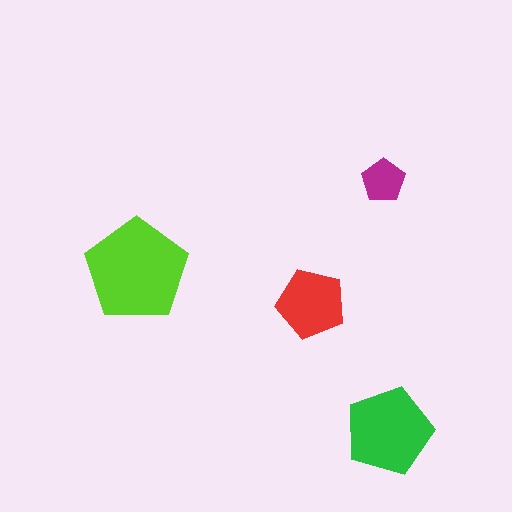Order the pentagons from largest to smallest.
the lime one, the green one, the red one, the magenta one.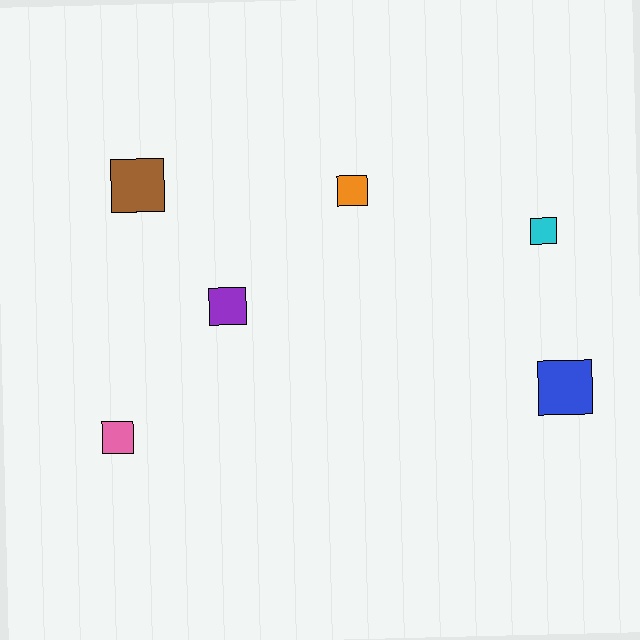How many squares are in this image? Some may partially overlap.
There are 6 squares.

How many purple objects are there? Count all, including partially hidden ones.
There is 1 purple object.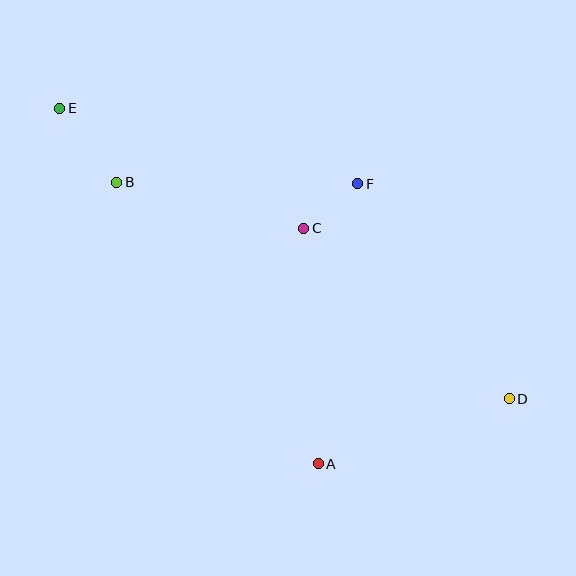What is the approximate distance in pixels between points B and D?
The distance between B and D is approximately 448 pixels.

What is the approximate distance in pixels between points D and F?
The distance between D and F is approximately 263 pixels.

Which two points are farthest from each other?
Points D and E are farthest from each other.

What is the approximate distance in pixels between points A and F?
The distance between A and F is approximately 283 pixels.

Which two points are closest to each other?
Points C and F are closest to each other.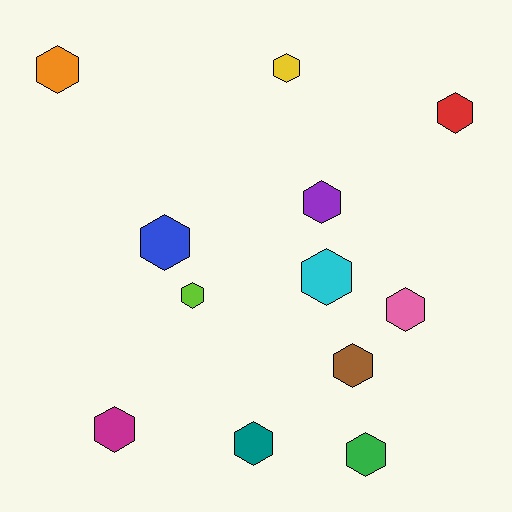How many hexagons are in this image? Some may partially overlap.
There are 12 hexagons.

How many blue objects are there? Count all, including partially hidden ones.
There is 1 blue object.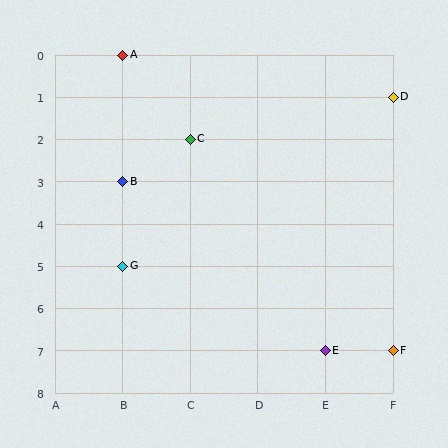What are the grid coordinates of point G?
Point G is at grid coordinates (B, 5).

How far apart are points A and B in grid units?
Points A and B are 3 rows apart.